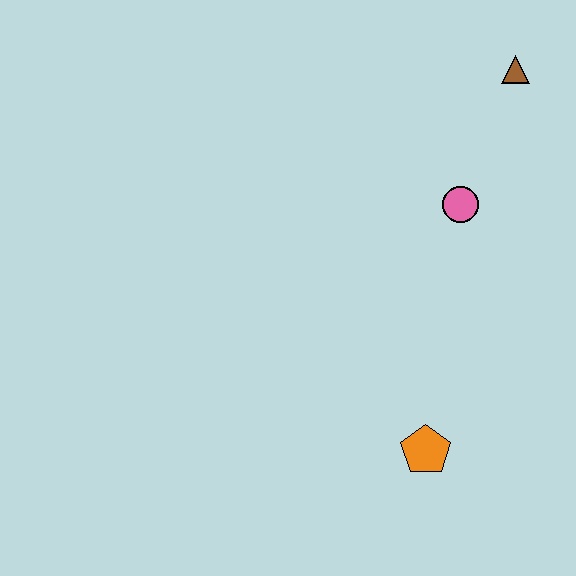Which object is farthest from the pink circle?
The orange pentagon is farthest from the pink circle.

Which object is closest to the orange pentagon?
The pink circle is closest to the orange pentagon.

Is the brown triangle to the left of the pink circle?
No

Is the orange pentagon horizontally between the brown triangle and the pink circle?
No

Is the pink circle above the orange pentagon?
Yes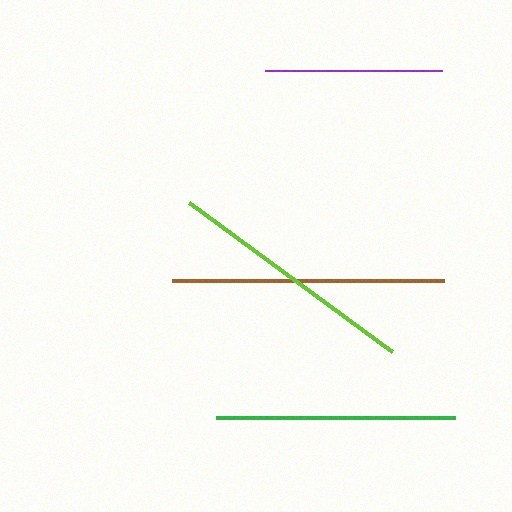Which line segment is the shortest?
The purple line is the shortest at approximately 176 pixels.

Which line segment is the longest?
The brown line is the longest at approximately 271 pixels.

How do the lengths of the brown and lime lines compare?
The brown and lime lines are approximately the same length.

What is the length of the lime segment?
The lime segment is approximately 252 pixels long.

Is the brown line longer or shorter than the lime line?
The brown line is longer than the lime line.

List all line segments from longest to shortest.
From longest to shortest: brown, lime, green, purple.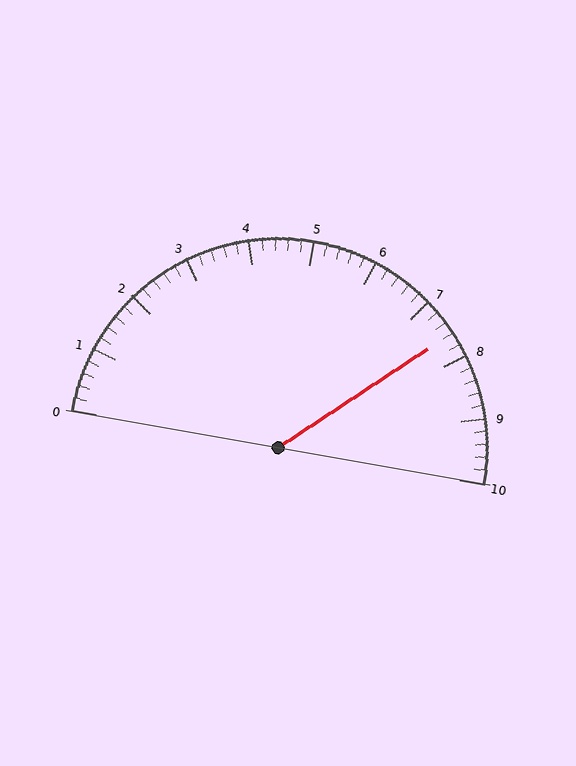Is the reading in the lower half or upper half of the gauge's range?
The reading is in the upper half of the range (0 to 10).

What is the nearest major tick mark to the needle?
The nearest major tick mark is 8.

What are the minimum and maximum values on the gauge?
The gauge ranges from 0 to 10.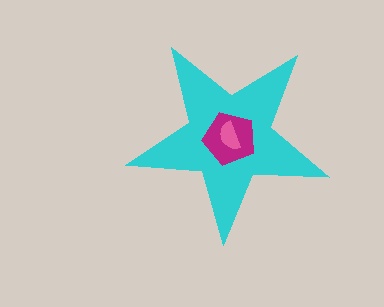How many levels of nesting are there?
3.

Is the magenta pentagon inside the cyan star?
Yes.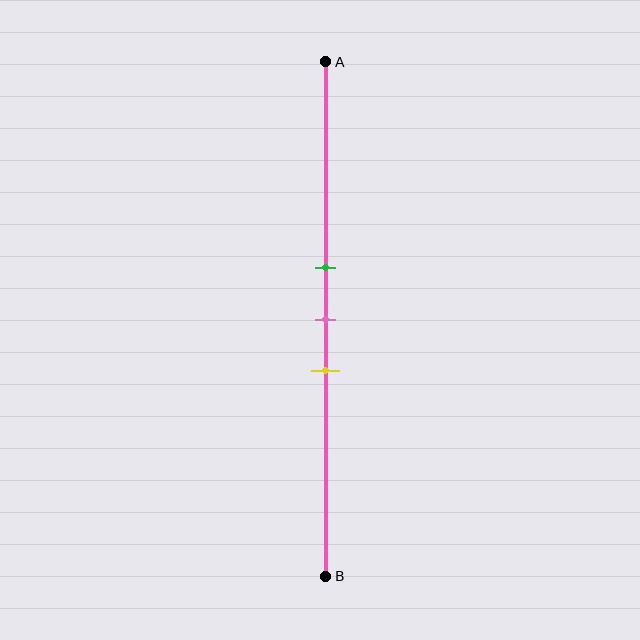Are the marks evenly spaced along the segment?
Yes, the marks are approximately evenly spaced.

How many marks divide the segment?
There are 3 marks dividing the segment.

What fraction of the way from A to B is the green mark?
The green mark is approximately 40% (0.4) of the way from A to B.